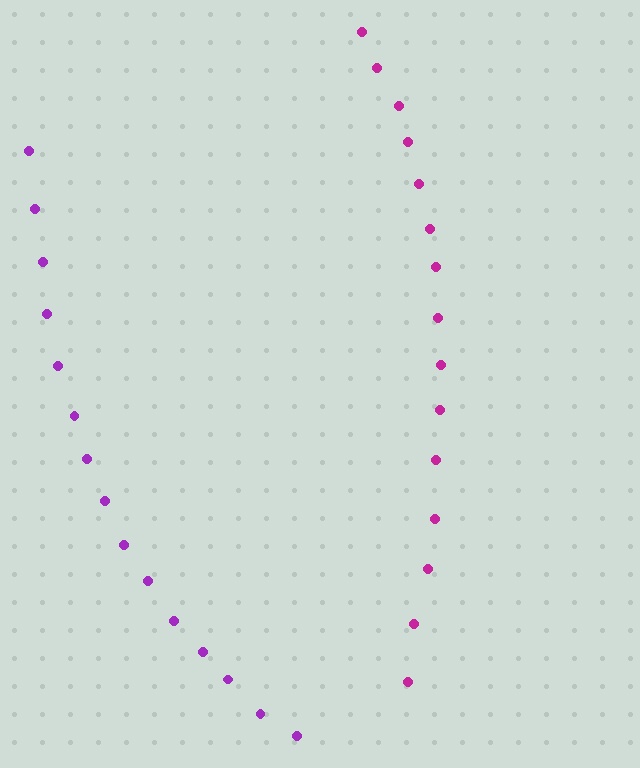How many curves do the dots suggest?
There are 2 distinct paths.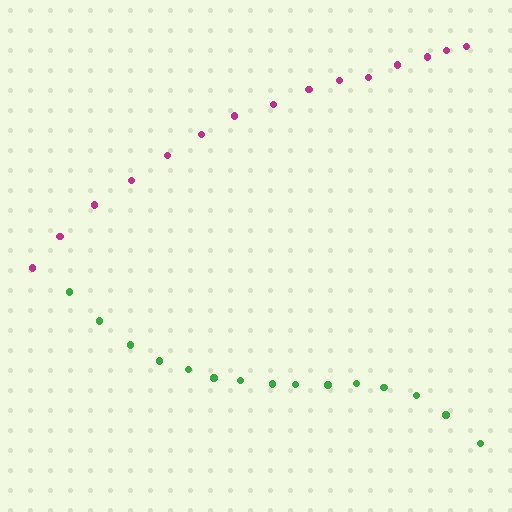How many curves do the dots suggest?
There are 2 distinct paths.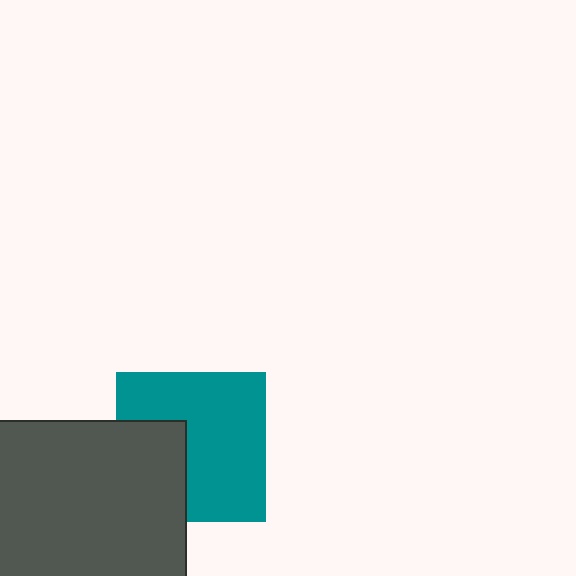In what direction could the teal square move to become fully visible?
The teal square could move right. That would shift it out from behind the dark gray square entirely.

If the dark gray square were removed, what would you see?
You would see the complete teal square.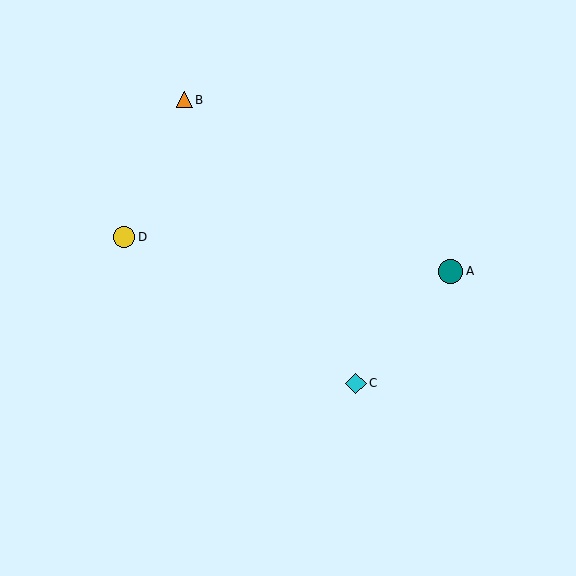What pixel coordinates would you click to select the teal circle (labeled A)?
Click at (451, 271) to select the teal circle A.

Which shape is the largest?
The teal circle (labeled A) is the largest.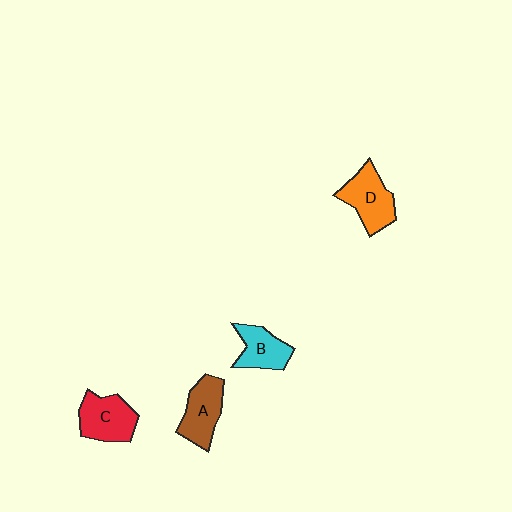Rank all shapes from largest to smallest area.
From largest to smallest: D (orange), C (red), A (brown), B (cyan).